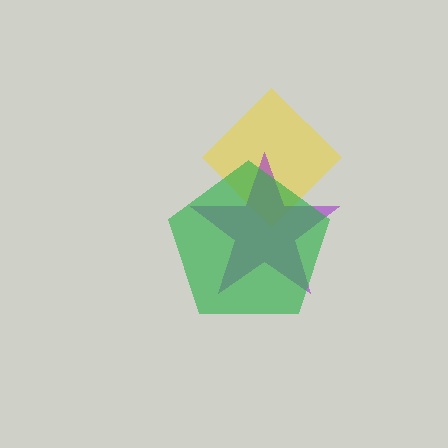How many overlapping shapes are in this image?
There are 3 overlapping shapes in the image.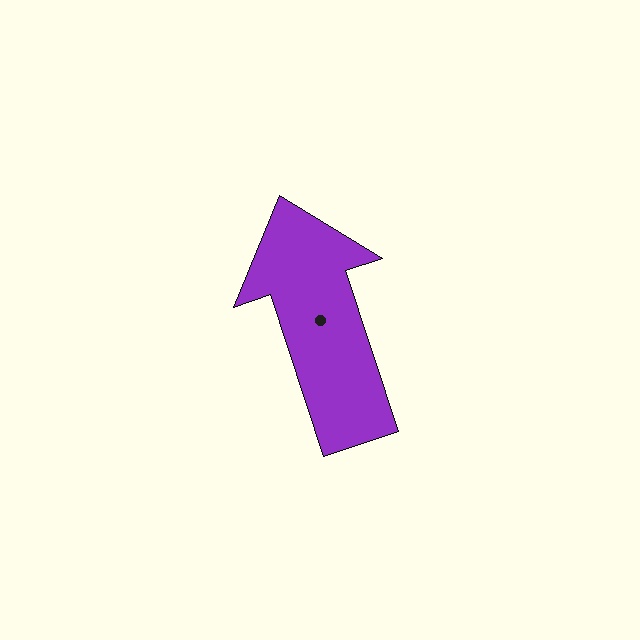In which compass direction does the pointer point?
North.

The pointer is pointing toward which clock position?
Roughly 11 o'clock.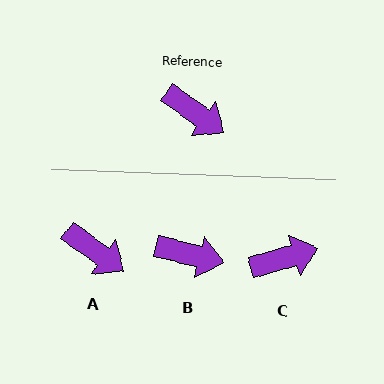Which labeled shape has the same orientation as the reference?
A.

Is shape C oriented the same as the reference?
No, it is off by about 52 degrees.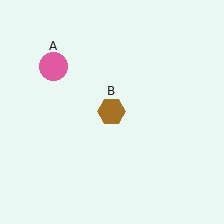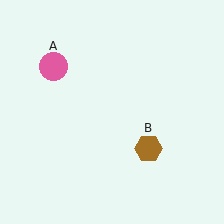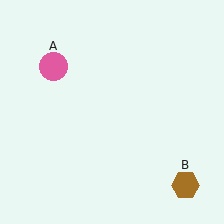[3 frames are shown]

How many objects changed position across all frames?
1 object changed position: brown hexagon (object B).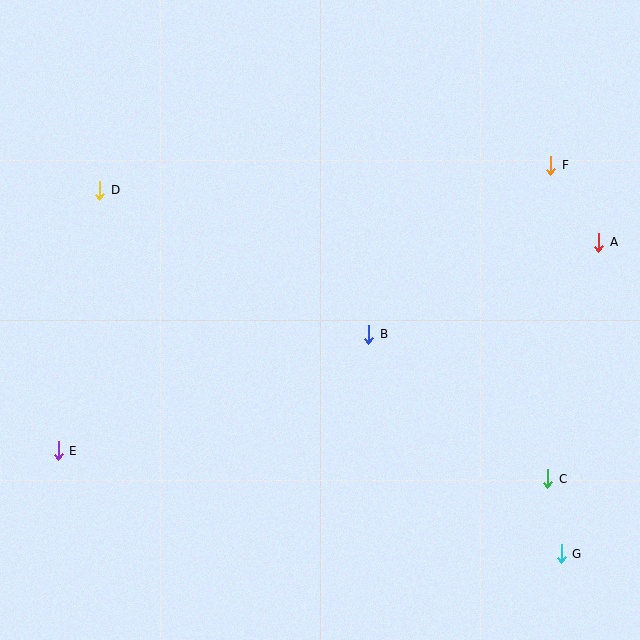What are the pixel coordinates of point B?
Point B is at (369, 334).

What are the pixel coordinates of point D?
Point D is at (100, 190).